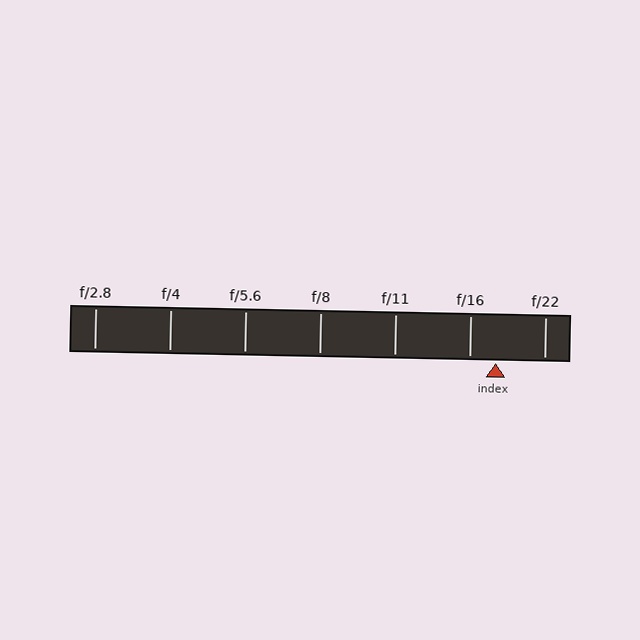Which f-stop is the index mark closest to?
The index mark is closest to f/16.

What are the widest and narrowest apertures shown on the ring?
The widest aperture shown is f/2.8 and the narrowest is f/22.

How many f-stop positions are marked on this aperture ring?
There are 7 f-stop positions marked.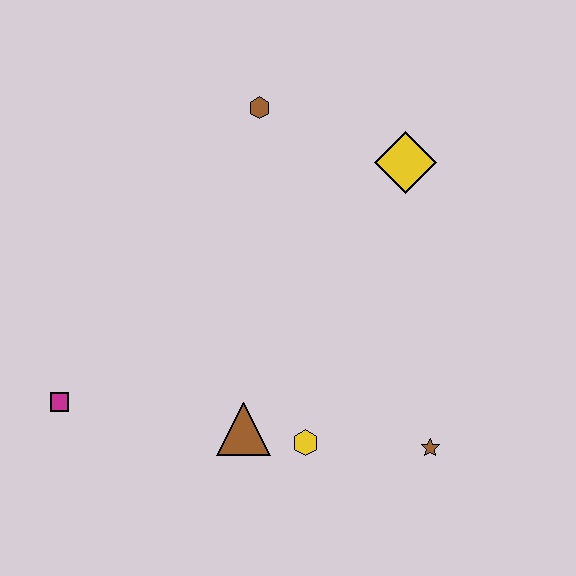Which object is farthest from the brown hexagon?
The brown star is farthest from the brown hexagon.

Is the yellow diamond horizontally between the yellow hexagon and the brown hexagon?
No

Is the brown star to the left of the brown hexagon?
No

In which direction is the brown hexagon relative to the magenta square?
The brown hexagon is above the magenta square.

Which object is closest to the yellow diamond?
The brown hexagon is closest to the yellow diamond.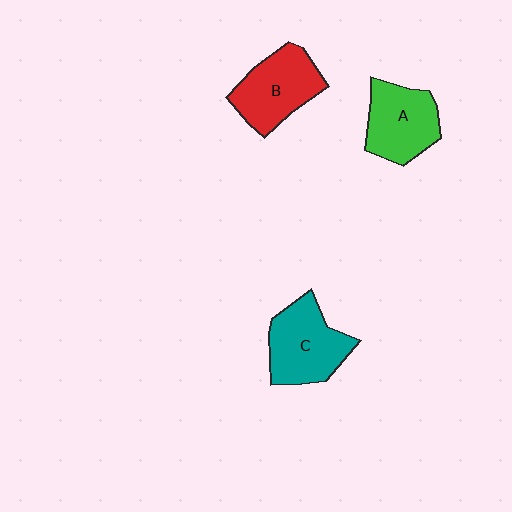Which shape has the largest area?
Shape C (teal).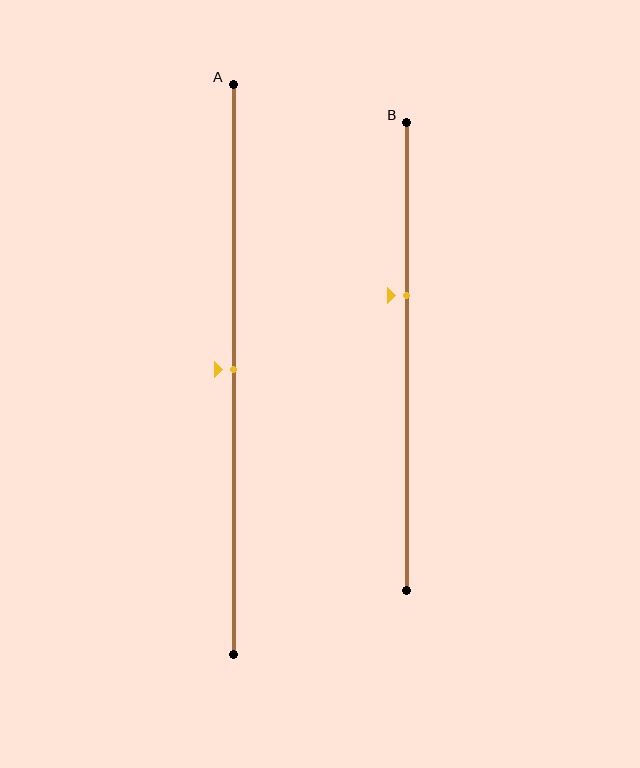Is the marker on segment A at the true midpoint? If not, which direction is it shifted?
Yes, the marker on segment A is at the true midpoint.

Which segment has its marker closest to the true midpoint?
Segment A has its marker closest to the true midpoint.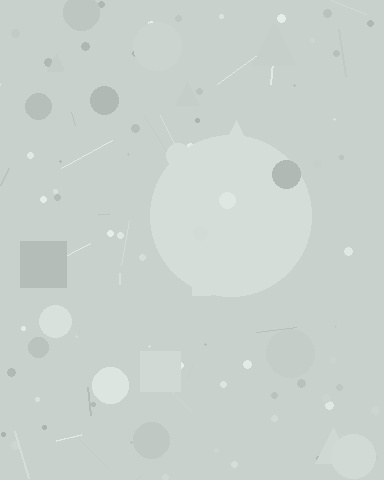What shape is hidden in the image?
A circle is hidden in the image.